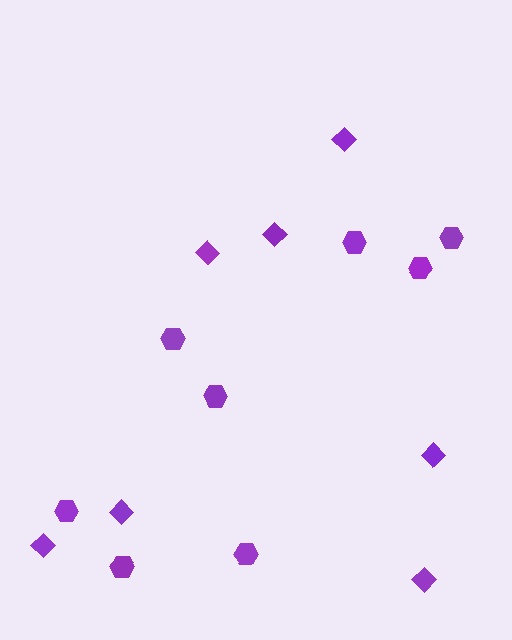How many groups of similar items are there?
There are 2 groups: one group of hexagons (8) and one group of diamonds (7).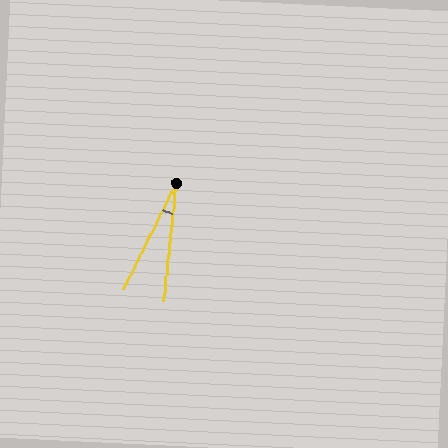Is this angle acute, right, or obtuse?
It is acute.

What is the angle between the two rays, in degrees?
Approximately 20 degrees.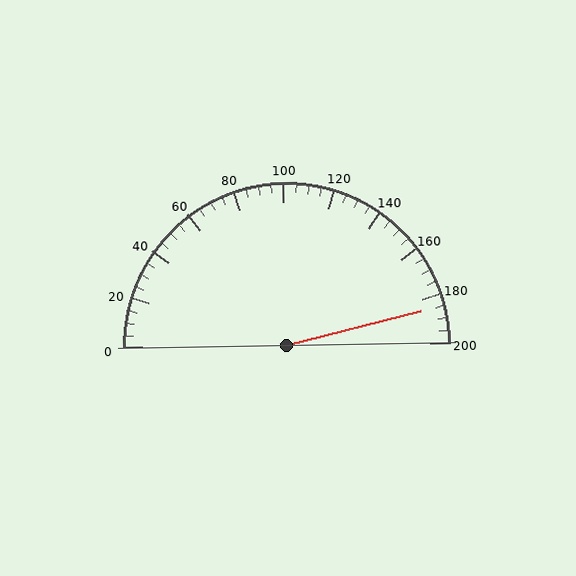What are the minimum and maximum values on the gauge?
The gauge ranges from 0 to 200.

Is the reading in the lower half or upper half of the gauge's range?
The reading is in the upper half of the range (0 to 200).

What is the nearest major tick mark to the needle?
The nearest major tick mark is 180.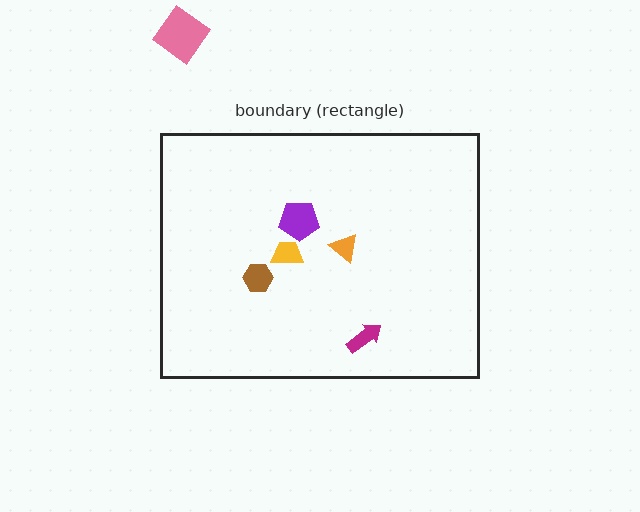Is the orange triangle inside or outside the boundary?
Inside.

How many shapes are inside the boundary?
5 inside, 1 outside.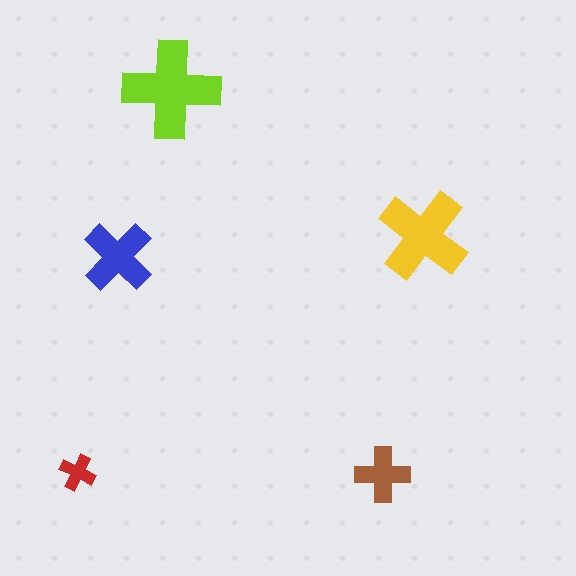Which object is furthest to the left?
The red cross is leftmost.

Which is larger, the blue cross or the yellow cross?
The yellow one.